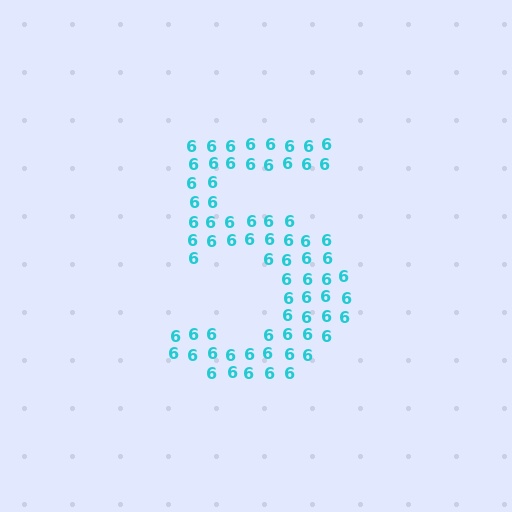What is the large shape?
The large shape is the digit 5.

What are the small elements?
The small elements are digit 6's.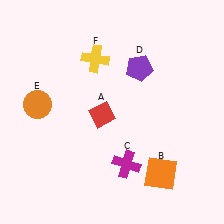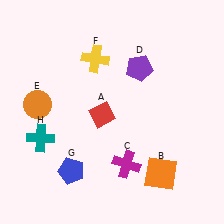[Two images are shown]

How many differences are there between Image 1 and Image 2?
There are 2 differences between the two images.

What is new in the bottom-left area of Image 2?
A teal cross (H) was added in the bottom-left area of Image 2.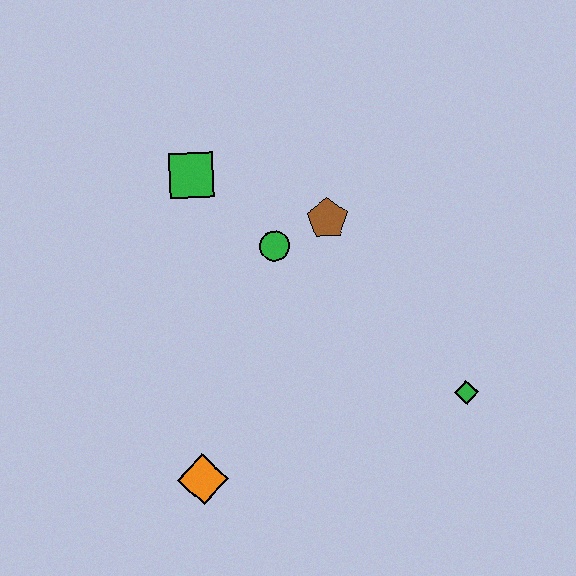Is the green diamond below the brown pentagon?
Yes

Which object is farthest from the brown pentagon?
The orange diamond is farthest from the brown pentagon.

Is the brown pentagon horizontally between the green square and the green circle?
No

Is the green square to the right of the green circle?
No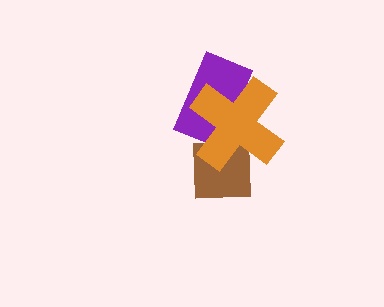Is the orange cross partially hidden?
No, no other shape covers it.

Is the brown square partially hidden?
Yes, it is partially covered by another shape.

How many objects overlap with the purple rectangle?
1 object overlaps with the purple rectangle.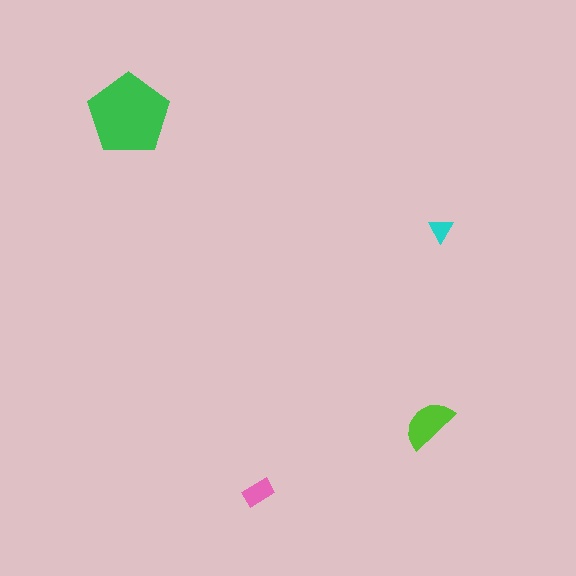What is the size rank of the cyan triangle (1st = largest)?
4th.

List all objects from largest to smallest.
The green pentagon, the lime semicircle, the pink rectangle, the cyan triangle.